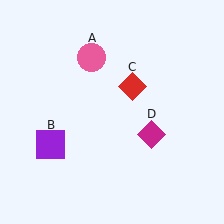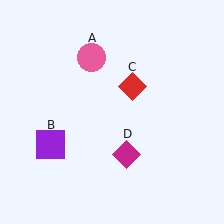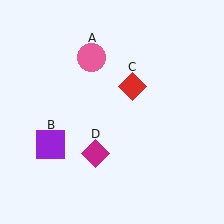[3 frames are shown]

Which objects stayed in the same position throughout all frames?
Pink circle (object A) and purple square (object B) and red diamond (object C) remained stationary.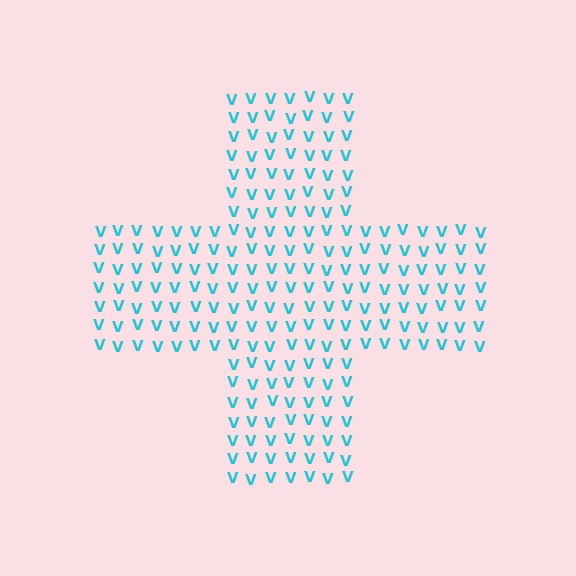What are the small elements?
The small elements are letter V's.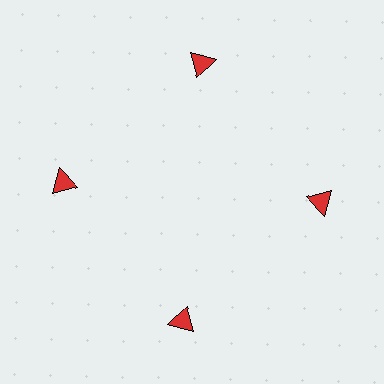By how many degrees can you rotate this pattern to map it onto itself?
The pattern maps onto itself every 90 degrees of rotation.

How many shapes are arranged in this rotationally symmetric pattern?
There are 4 shapes, arranged in 4 groups of 1.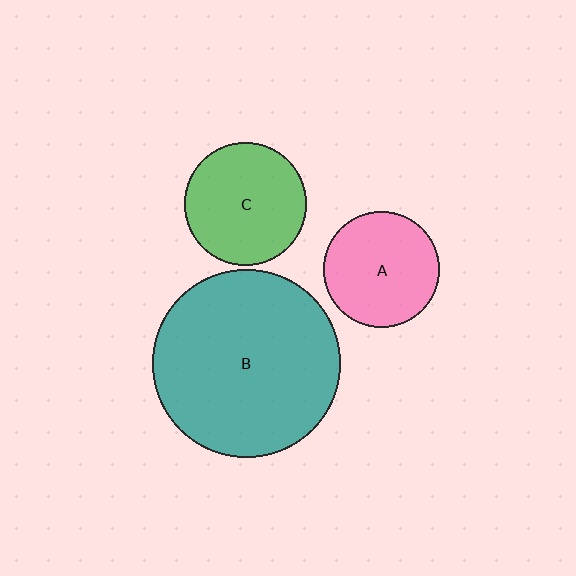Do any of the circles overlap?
No, none of the circles overlap.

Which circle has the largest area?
Circle B (teal).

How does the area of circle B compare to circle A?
Approximately 2.6 times.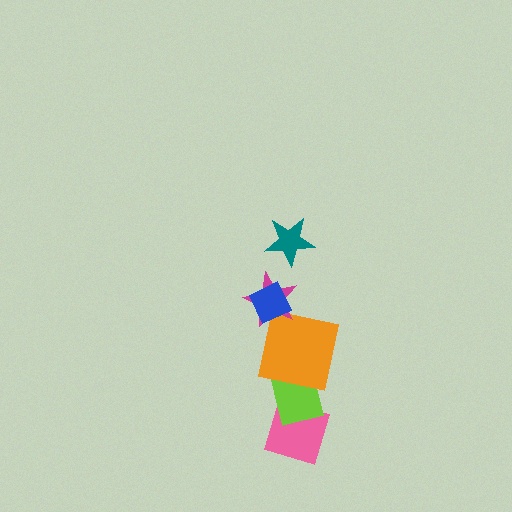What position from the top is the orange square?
The orange square is 4th from the top.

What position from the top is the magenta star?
The magenta star is 3rd from the top.